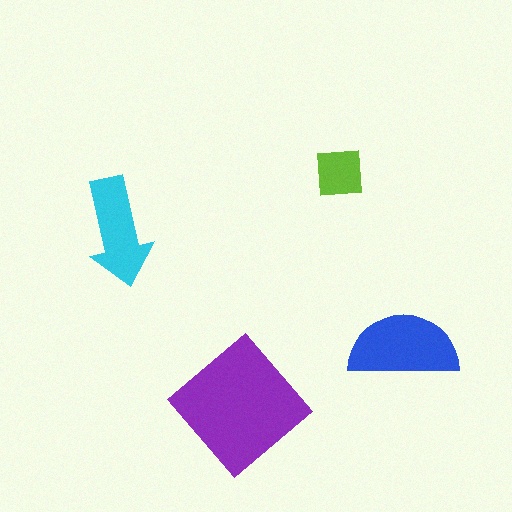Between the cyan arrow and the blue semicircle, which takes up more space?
The blue semicircle.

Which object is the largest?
The purple diamond.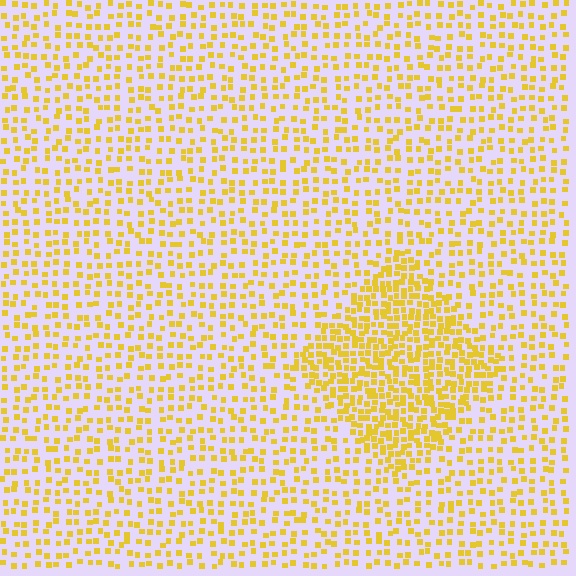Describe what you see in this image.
The image contains small yellow elements arranged at two different densities. A diamond-shaped region is visible where the elements are more densely packed than the surrounding area.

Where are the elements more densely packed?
The elements are more densely packed inside the diamond boundary.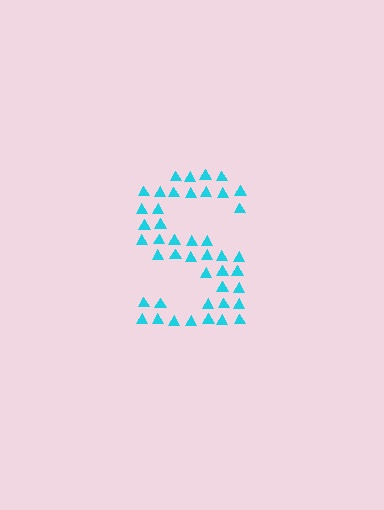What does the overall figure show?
The overall figure shows the letter S.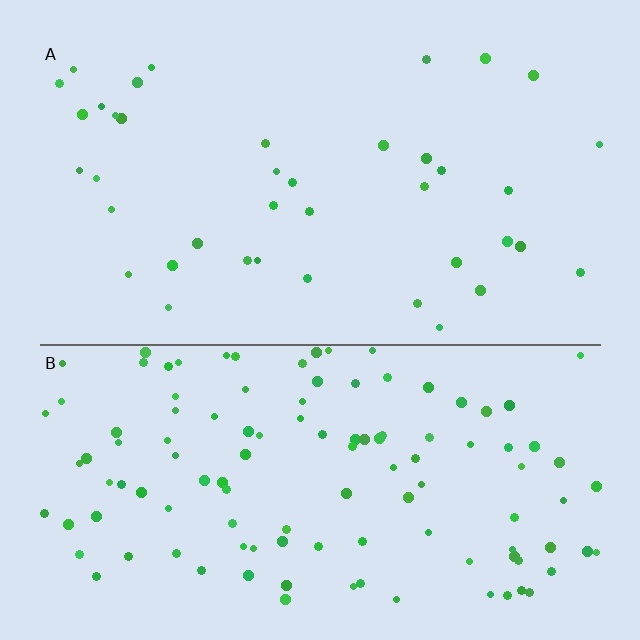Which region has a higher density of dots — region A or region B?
B (the bottom).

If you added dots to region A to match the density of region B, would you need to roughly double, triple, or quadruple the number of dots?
Approximately triple.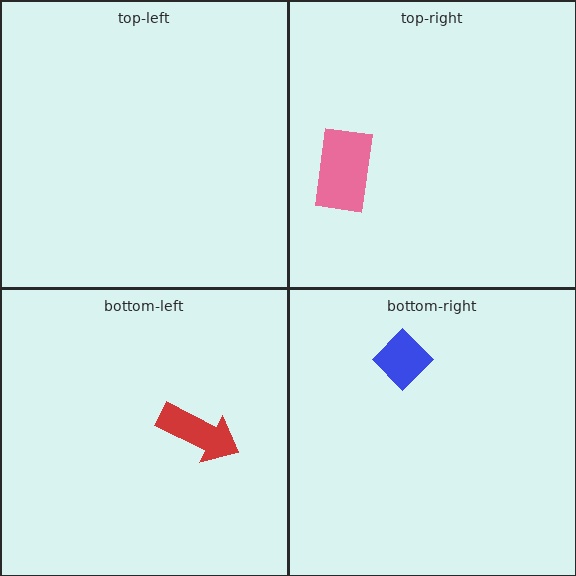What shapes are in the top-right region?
The pink rectangle.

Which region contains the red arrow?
The bottom-left region.